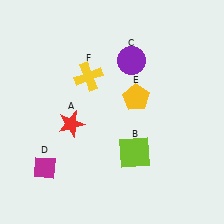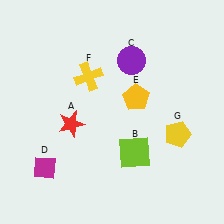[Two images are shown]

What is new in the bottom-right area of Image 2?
A yellow pentagon (G) was added in the bottom-right area of Image 2.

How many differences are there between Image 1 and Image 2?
There is 1 difference between the two images.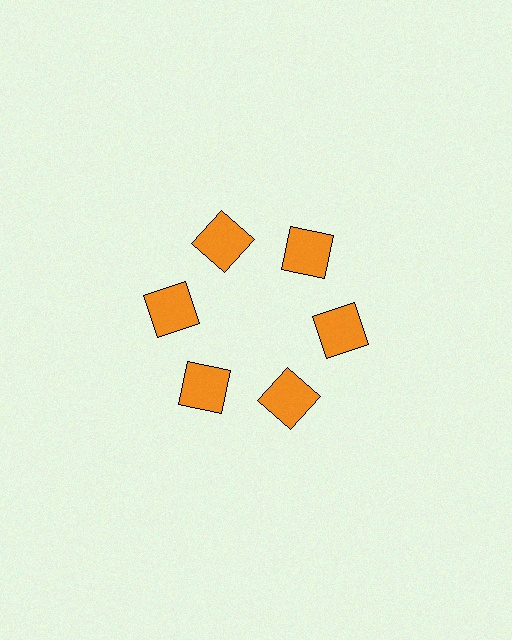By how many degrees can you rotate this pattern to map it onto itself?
The pattern maps onto itself every 60 degrees of rotation.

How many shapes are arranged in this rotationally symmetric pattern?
There are 6 shapes, arranged in 6 groups of 1.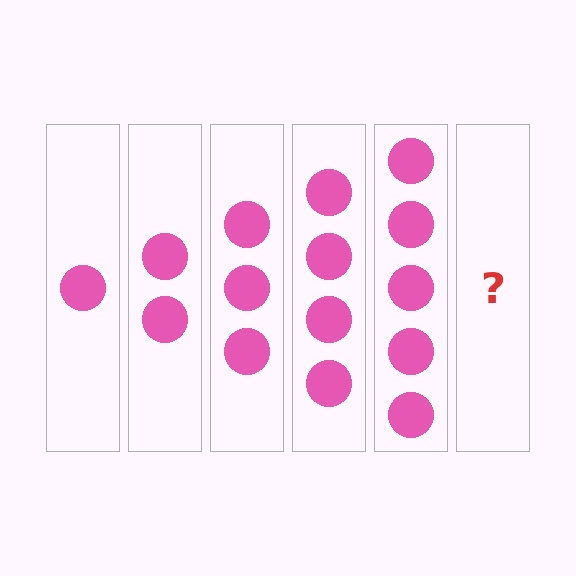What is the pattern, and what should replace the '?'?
The pattern is that each step adds one more circle. The '?' should be 6 circles.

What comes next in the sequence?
The next element should be 6 circles.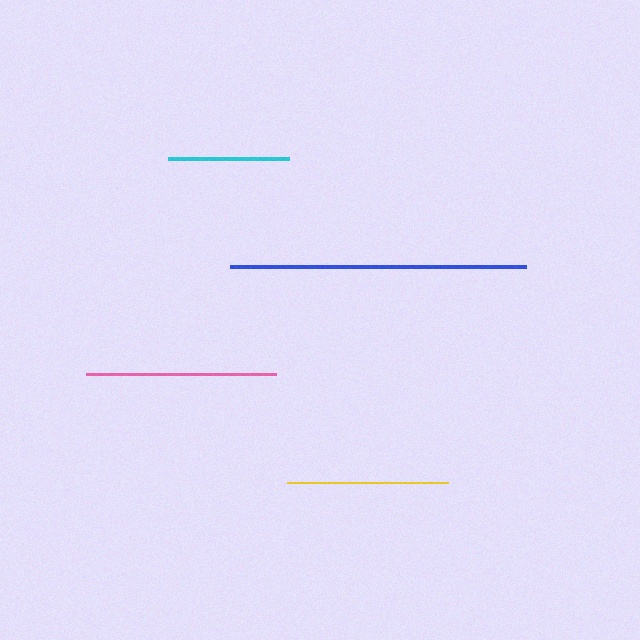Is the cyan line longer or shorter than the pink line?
The pink line is longer than the cyan line.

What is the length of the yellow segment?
The yellow segment is approximately 162 pixels long.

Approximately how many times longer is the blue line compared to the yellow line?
The blue line is approximately 1.8 times the length of the yellow line.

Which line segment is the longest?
The blue line is the longest at approximately 297 pixels.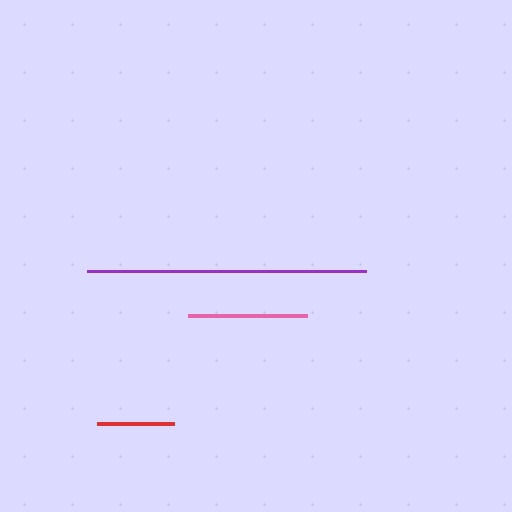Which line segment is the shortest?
The red line is the shortest at approximately 77 pixels.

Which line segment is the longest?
The purple line is the longest at approximately 279 pixels.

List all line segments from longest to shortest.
From longest to shortest: purple, pink, red.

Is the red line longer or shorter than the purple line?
The purple line is longer than the red line.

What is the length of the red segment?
The red segment is approximately 77 pixels long.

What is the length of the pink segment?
The pink segment is approximately 119 pixels long.